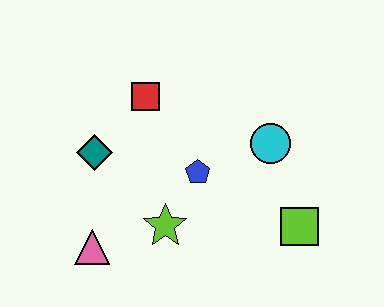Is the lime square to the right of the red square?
Yes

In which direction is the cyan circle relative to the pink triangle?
The cyan circle is to the right of the pink triangle.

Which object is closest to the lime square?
The cyan circle is closest to the lime square.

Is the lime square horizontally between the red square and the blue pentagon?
No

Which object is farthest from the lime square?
The teal diamond is farthest from the lime square.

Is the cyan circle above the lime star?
Yes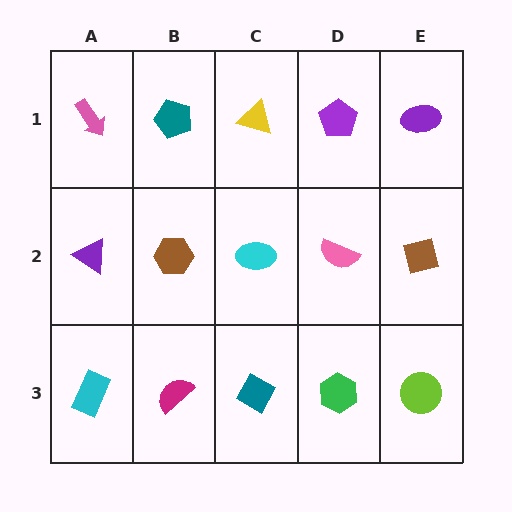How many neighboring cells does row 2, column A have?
3.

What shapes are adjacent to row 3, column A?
A purple triangle (row 2, column A), a magenta semicircle (row 3, column B).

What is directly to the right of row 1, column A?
A teal pentagon.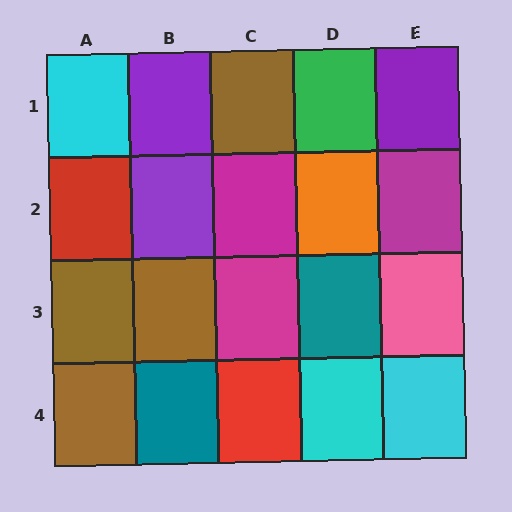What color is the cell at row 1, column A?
Cyan.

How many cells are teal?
2 cells are teal.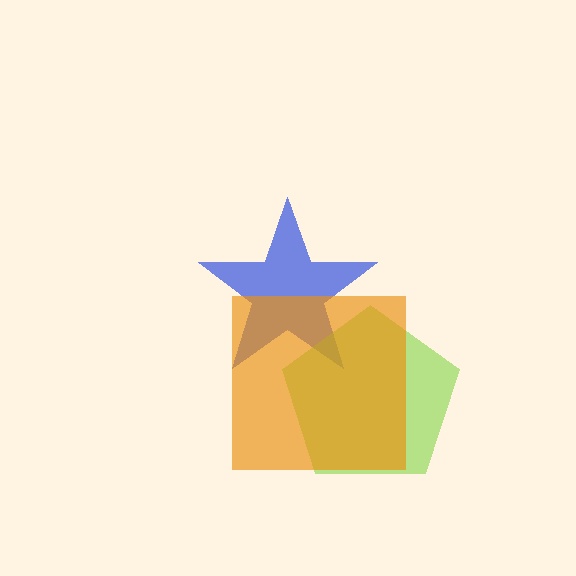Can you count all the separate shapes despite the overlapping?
Yes, there are 3 separate shapes.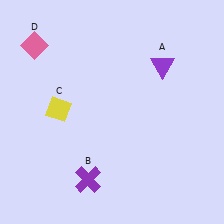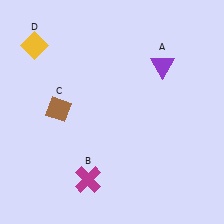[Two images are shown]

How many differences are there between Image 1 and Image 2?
There are 3 differences between the two images.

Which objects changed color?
B changed from purple to magenta. C changed from yellow to brown. D changed from pink to yellow.